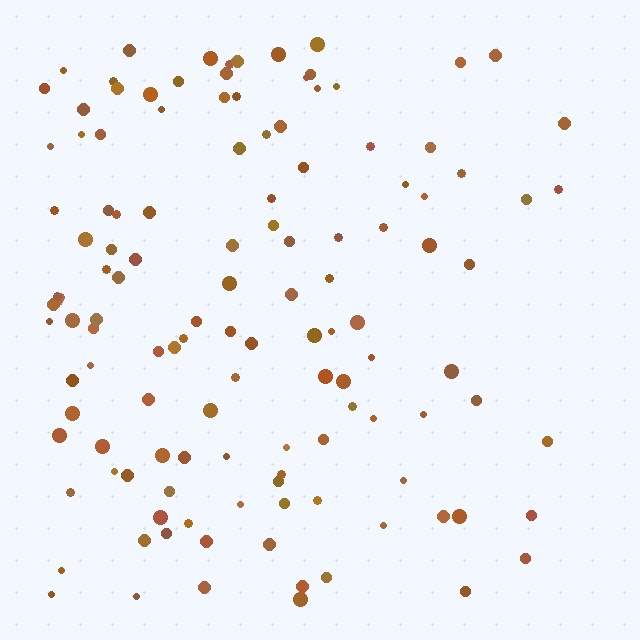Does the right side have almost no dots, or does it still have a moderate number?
Still a moderate number, just noticeably fewer than the left.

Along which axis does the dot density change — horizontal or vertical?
Horizontal.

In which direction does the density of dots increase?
From right to left, with the left side densest.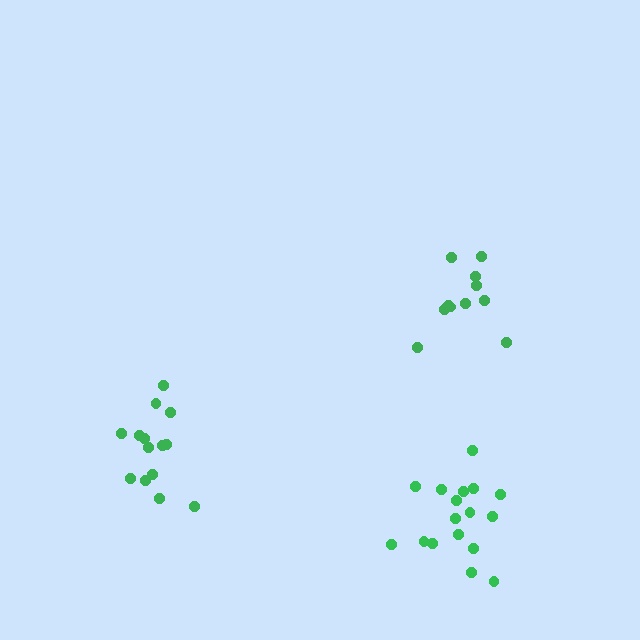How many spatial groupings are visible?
There are 3 spatial groupings.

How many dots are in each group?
Group 1: 11 dots, Group 2: 14 dots, Group 3: 17 dots (42 total).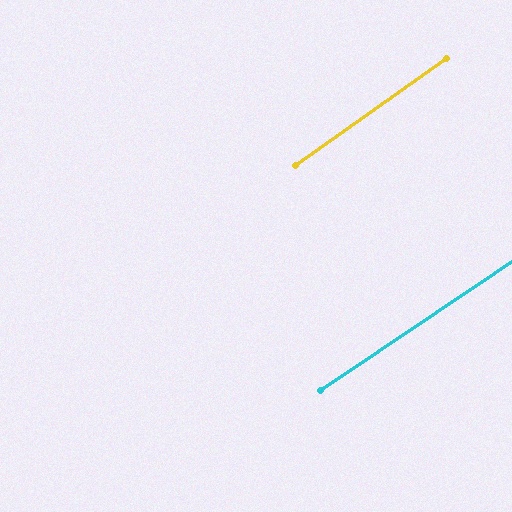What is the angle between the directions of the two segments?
Approximately 2 degrees.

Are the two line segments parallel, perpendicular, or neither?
Parallel — their directions differ by only 1.6°.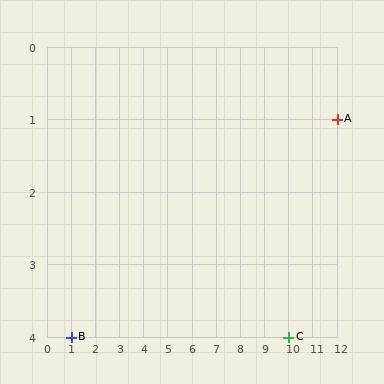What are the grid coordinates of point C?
Point C is at grid coordinates (10, 4).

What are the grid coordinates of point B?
Point B is at grid coordinates (1, 4).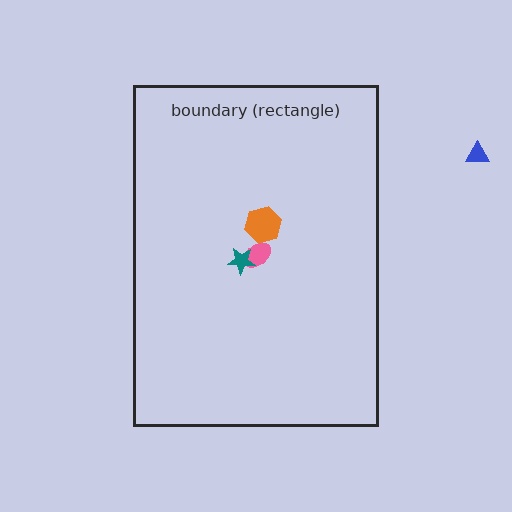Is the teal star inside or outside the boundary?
Inside.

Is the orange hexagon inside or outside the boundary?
Inside.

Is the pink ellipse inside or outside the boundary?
Inside.